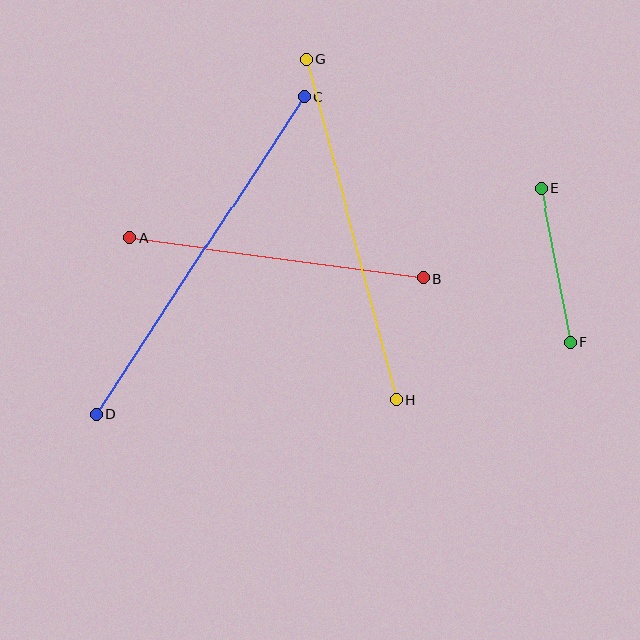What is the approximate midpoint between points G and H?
The midpoint is at approximately (351, 230) pixels.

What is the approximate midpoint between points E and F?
The midpoint is at approximately (555, 265) pixels.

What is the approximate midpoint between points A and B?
The midpoint is at approximately (277, 258) pixels.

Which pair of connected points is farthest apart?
Points C and D are farthest apart.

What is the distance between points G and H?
The distance is approximately 352 pixels.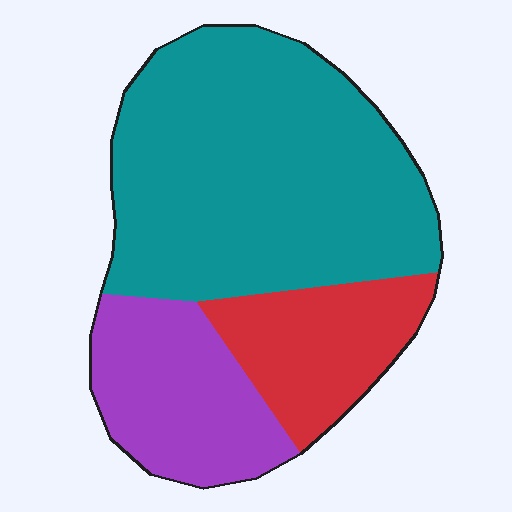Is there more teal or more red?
Teal.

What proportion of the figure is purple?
Purple covers 22% of the figure.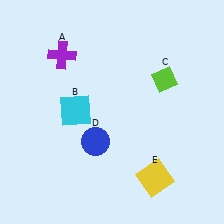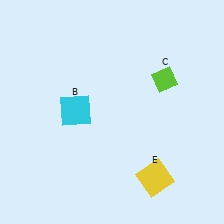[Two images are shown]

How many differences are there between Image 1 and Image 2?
There are 2 differences between the two images.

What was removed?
The blue circle (D), the purple cross (A) were removed in Image 2.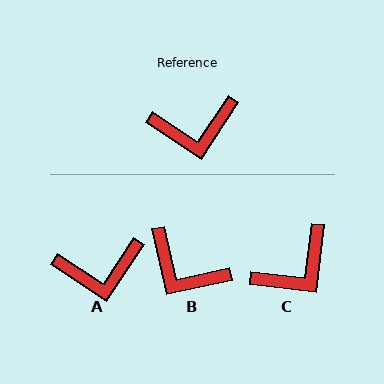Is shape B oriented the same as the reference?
No, it is off by about 44 degrees.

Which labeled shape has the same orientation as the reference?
A.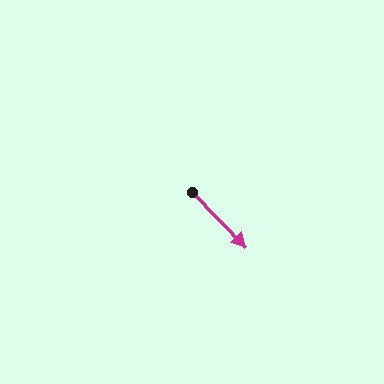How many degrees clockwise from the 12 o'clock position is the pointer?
Approximately 136 degrees.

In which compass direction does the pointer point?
Southeast.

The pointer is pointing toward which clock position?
Roughly 5 o'clock.